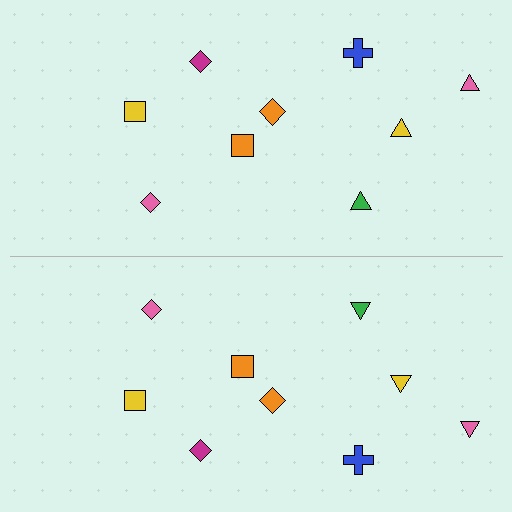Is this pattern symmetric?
Yes, this pattern has bilateral (reflection) symmetry.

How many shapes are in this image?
There are 18 shapes in this image.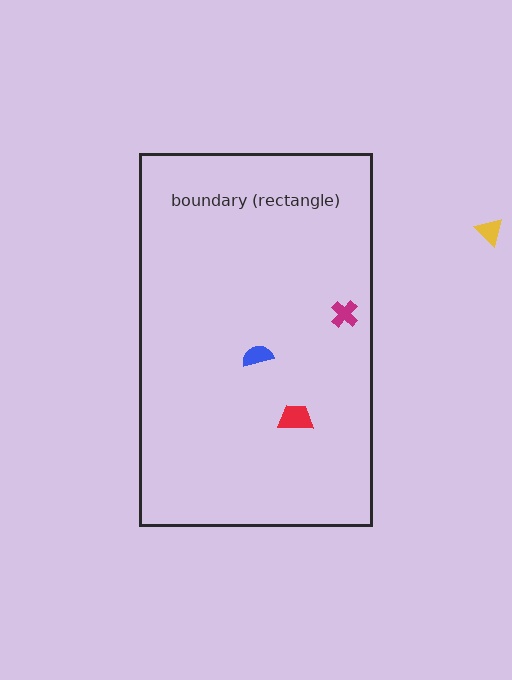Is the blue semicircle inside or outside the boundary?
Inside.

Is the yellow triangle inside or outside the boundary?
Outside.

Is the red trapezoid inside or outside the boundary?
Inside.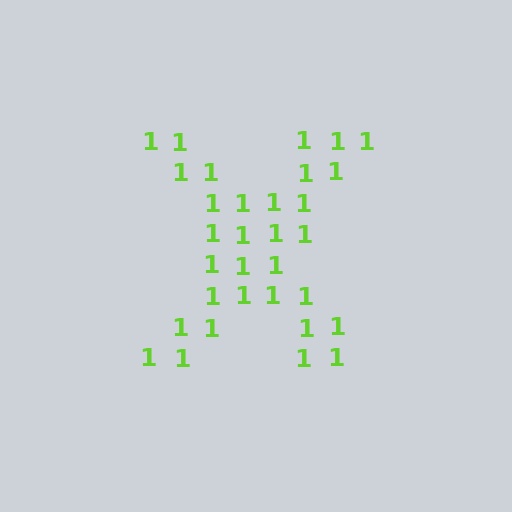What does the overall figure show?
The overall figure shows the letter X.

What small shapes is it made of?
It is made of small digit 1's.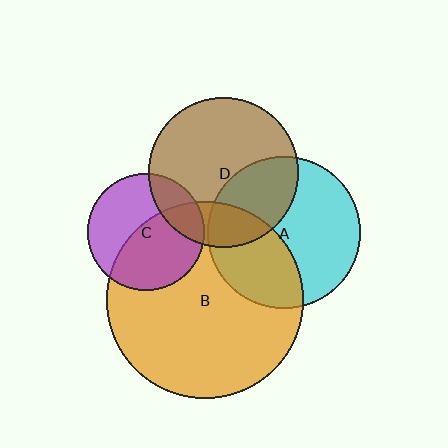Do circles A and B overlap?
Yes.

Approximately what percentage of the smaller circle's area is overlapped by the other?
Approximately 40%.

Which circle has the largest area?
Circle B (orange).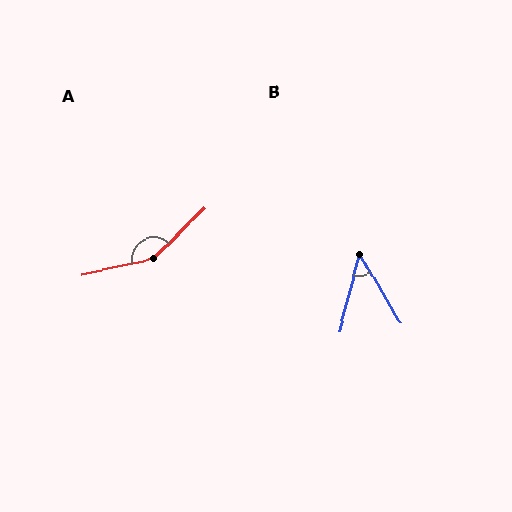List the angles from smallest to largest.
B (45°), A (148°).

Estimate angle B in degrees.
Approximately 45 degrees.